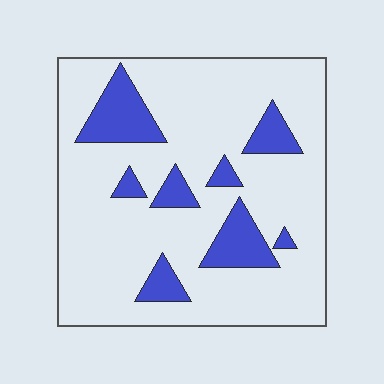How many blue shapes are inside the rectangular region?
8.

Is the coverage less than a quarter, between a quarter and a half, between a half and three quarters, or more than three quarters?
Less than a quarter.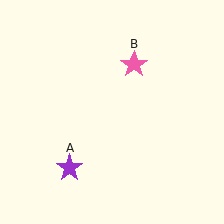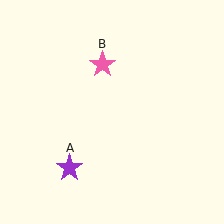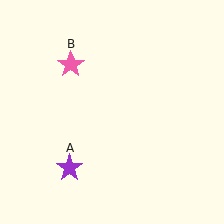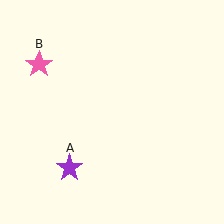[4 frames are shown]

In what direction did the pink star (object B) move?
The pink star (object B) moved left.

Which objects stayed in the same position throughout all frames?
Purple star (object A) remained stationary.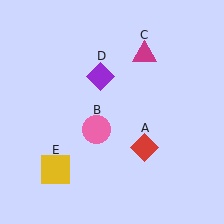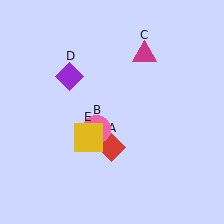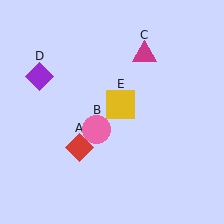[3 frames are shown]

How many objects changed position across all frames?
3 objects changed position: red diamond (object A), purple diamond (object D), yellow square (object E).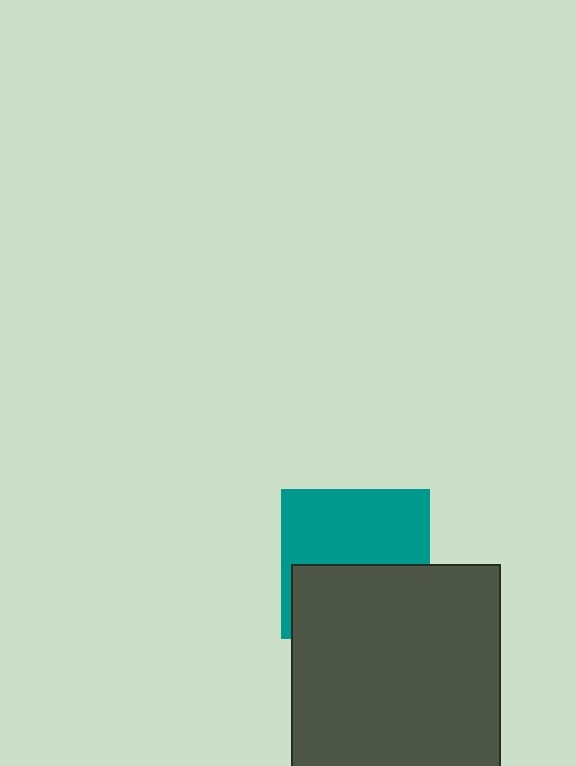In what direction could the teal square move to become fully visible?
The teal square could move up. That would shift it out from behind the dark gray square entirely.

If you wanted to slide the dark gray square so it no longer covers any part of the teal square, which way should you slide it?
Slide it down — that is the most direct way to separate the two shapes.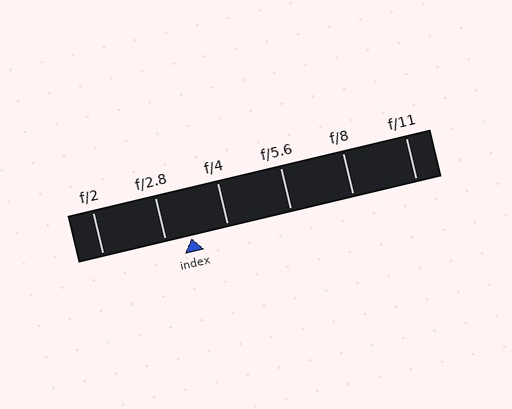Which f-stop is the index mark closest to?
The index mark is closest to f/2.8.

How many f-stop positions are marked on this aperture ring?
There are 6 f-stop positions marked.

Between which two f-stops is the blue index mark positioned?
The index mark is between f/2.8 and f/4.